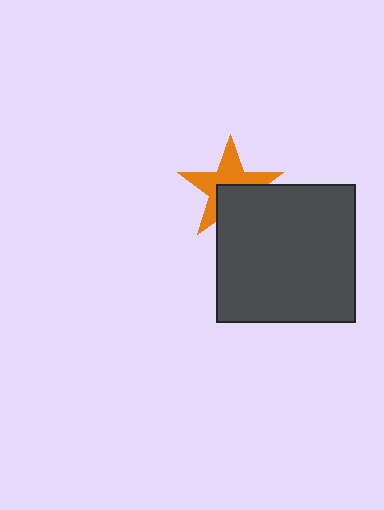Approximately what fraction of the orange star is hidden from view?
Roughly 42% of the orange star is hidden behind the dark gray rectangle.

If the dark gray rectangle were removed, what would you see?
You would see the complete orange star.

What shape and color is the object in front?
The object in front is a dark gray rectangle.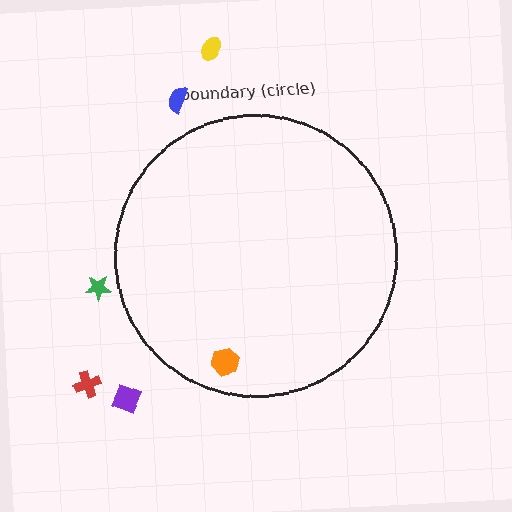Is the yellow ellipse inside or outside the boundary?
Outside.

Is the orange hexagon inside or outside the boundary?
Inside.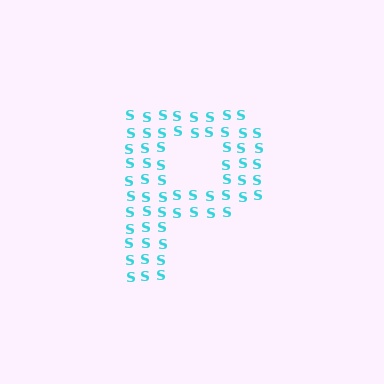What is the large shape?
The large shape is the letter P.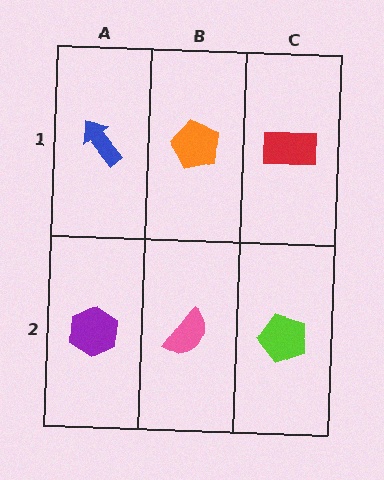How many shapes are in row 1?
3 shapes.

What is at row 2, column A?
A purple hexagon.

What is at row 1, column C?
A red rectangle.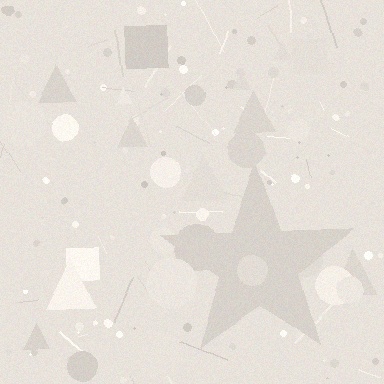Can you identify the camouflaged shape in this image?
The camouflaged shape is a star.